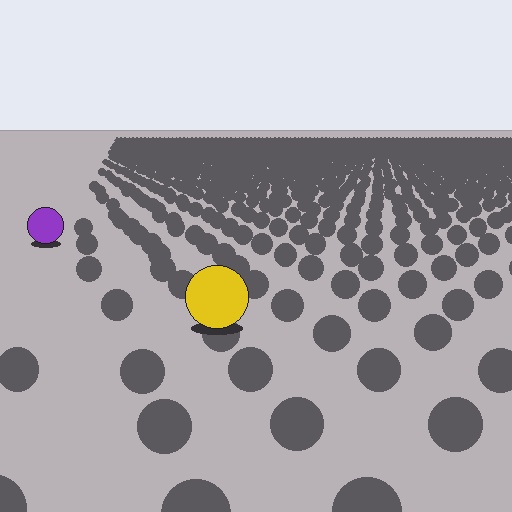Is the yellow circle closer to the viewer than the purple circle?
Yes. The yellow circle is closer — you can tell from the texture gradient: the ground texture is coarser near it.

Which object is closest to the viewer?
The yellow circle is closest. The texture marks near it are larger and more spread out.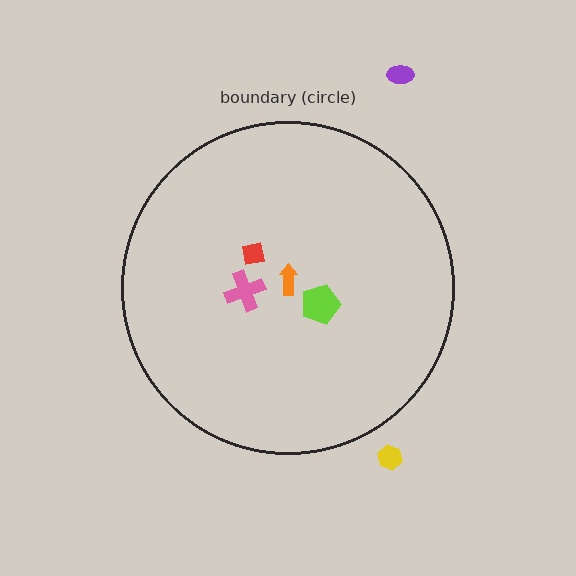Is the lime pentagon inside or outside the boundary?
Inside.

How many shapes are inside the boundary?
4 inside, 2 outside.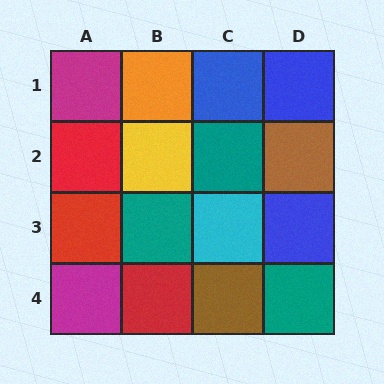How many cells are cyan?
1 cell is cyan.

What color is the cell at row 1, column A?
Magenta.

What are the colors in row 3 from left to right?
Red, teal, cyan, blue.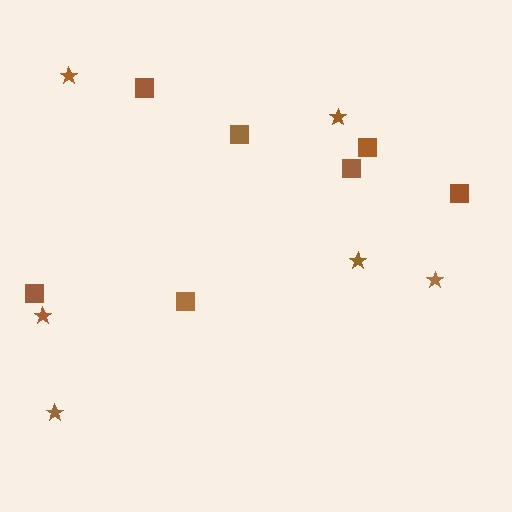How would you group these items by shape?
There are 2 groups: one group of stars (6) and one group of squares (7).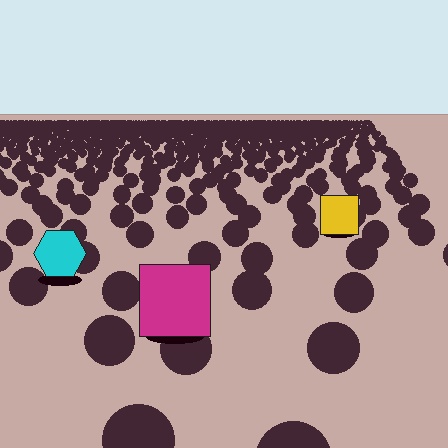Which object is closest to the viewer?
The magenta square is closest. The texture marks near it are larger and more spread out.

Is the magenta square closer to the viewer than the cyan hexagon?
Yes. The magenta square is closer — you can tell from the texture gradient: the ground texture is coarser near it.